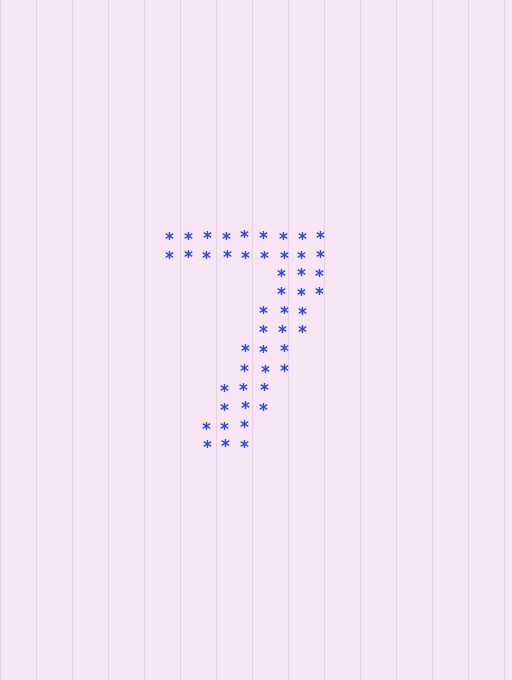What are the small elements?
The small elements are asterisks.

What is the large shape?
The large shape is the digit 7.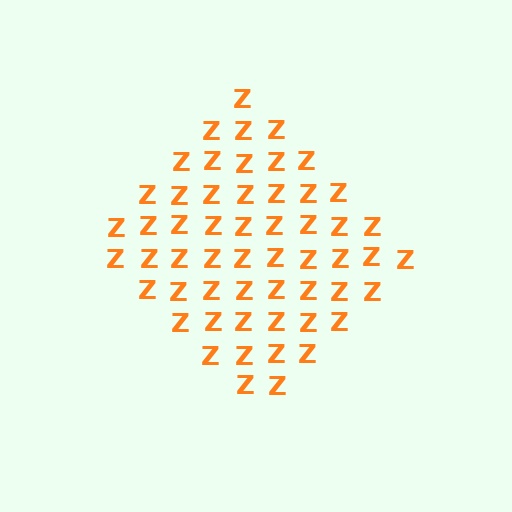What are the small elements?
The small elements are letter Z's.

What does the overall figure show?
The overall figure shows a diamond.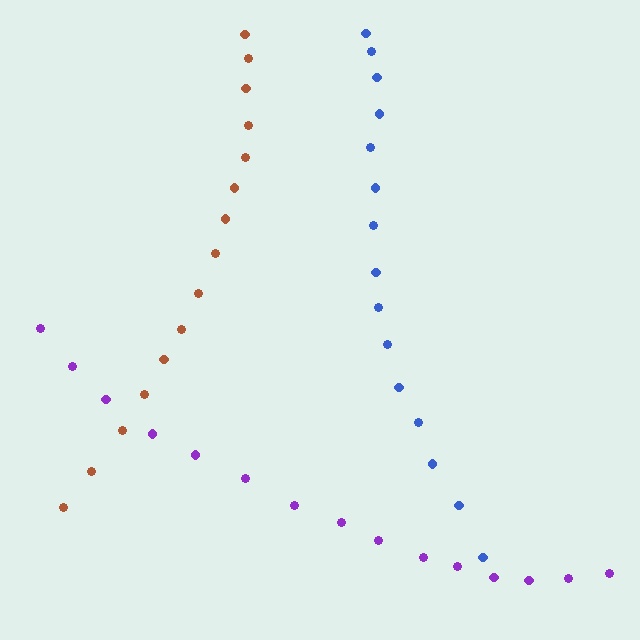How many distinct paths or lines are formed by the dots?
There are 3 distinct paths.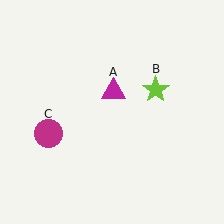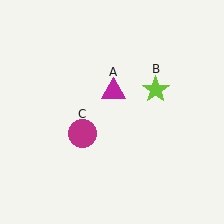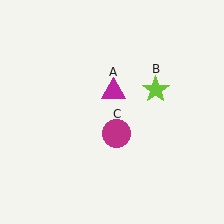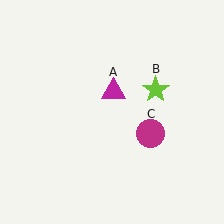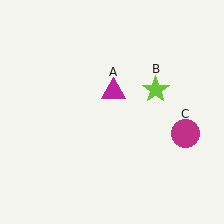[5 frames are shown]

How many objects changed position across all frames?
1 object changed position: magenta circle (object C).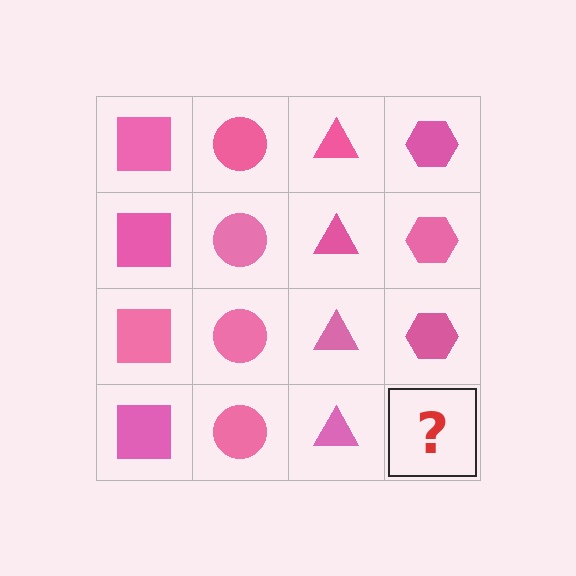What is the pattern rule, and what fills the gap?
The rule is that each column has a consistent shape. The gap should be filled with a pink hexagon.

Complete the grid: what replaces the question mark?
The question mark should be replaced with a pink hexagon.